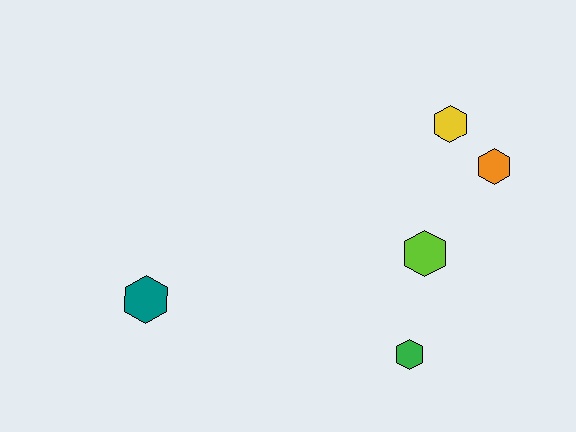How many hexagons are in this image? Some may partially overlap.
There are 5 hexagons.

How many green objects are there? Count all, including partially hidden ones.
There is 1 green object.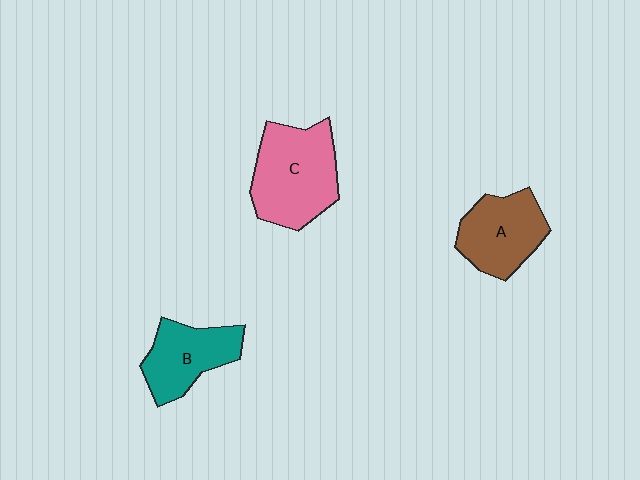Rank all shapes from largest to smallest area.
From largest to smallest: C (pink), A (brown), B (teal).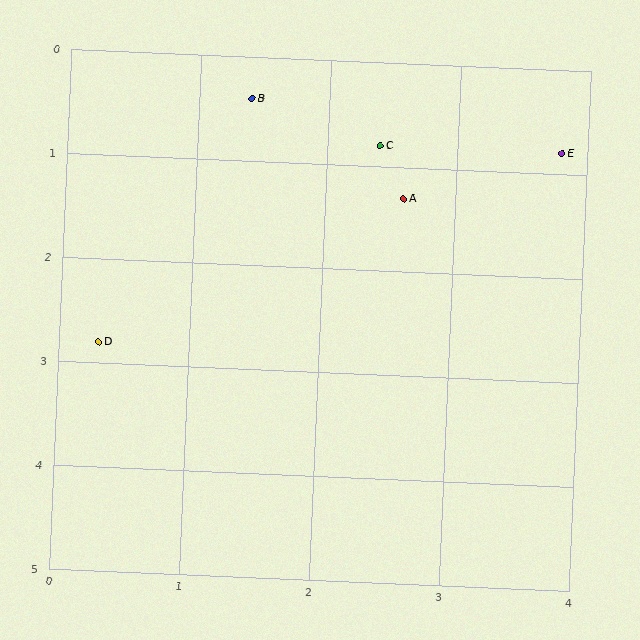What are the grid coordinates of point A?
Point A is at approximately (2.6, 1.3).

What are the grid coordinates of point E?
Point E is at approximately (3.8, 0.8).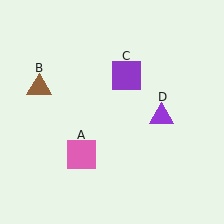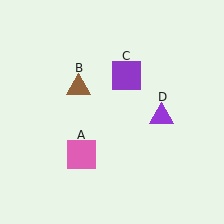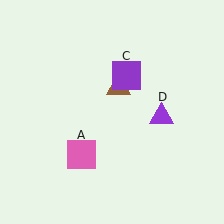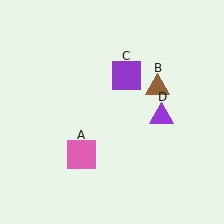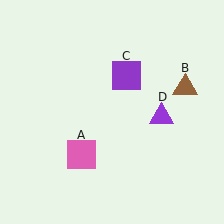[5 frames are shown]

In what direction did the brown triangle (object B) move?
The brown triangle (object B) moved right.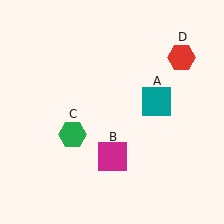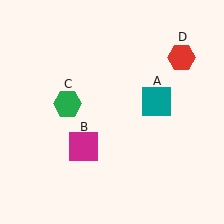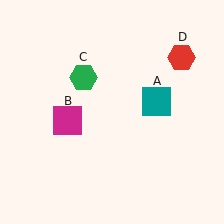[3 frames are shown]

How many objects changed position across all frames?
2 objects changed position: magenta square (object B), green hexagon (object C).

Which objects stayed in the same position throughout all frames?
Teal square (object A) and red hexagon (object D) remained stationary.